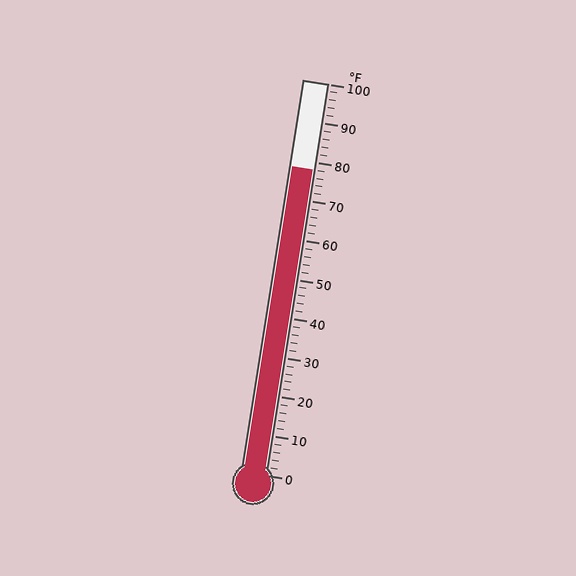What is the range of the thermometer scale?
The thermometer scale ranges from 0°F to 100°F.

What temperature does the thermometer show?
The thermometer shows approximately 78°F.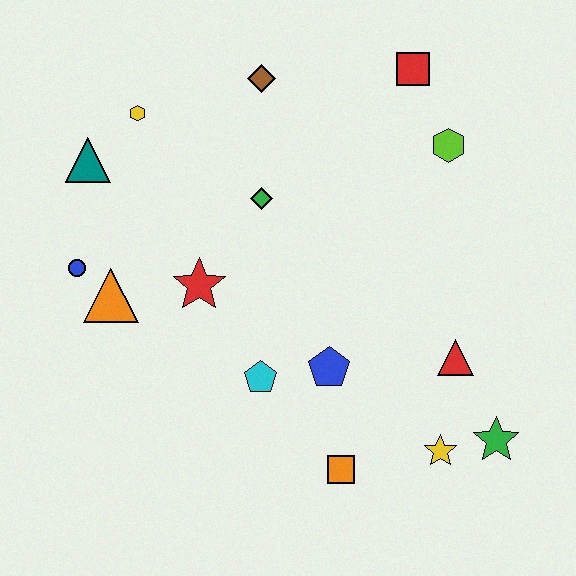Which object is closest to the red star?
The orange triangle is closest to the red star.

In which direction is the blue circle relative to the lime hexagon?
The blue circle is to the left of the lime hexagon.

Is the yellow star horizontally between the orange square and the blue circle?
No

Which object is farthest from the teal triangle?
The green star is farthest from the teal triangle.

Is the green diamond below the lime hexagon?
Yes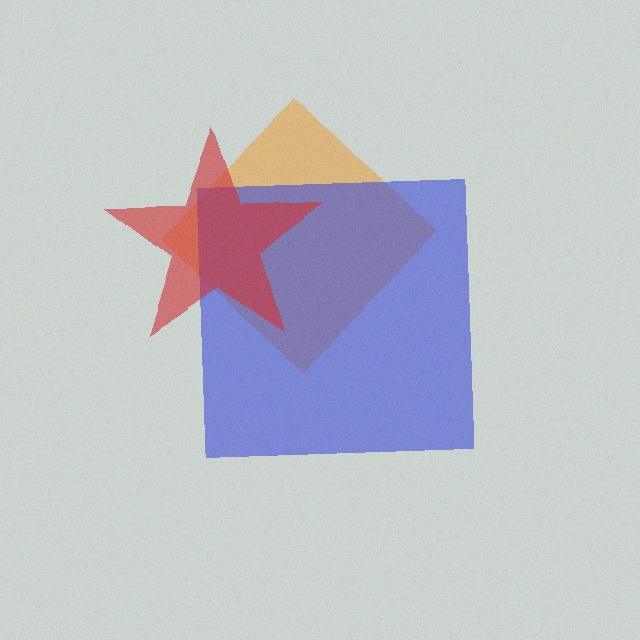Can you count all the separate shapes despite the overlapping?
Yes, there are 3 separate shapes.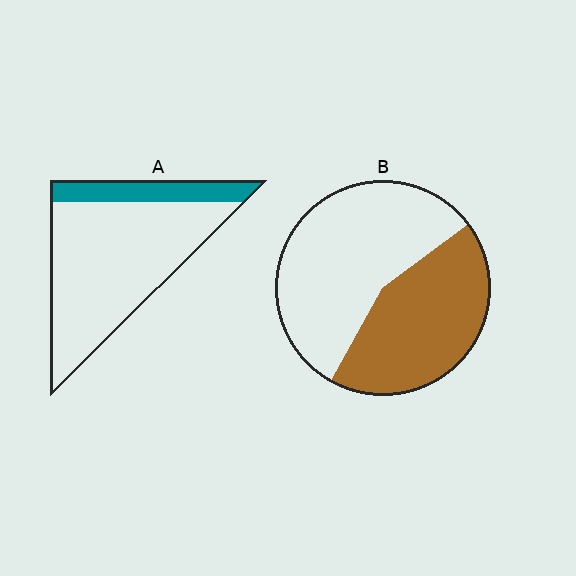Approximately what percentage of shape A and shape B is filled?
A is approximately 20% and B is approximately 45%.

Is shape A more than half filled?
No.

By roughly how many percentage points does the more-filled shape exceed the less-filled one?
By roughly 25 percentage points (B over A).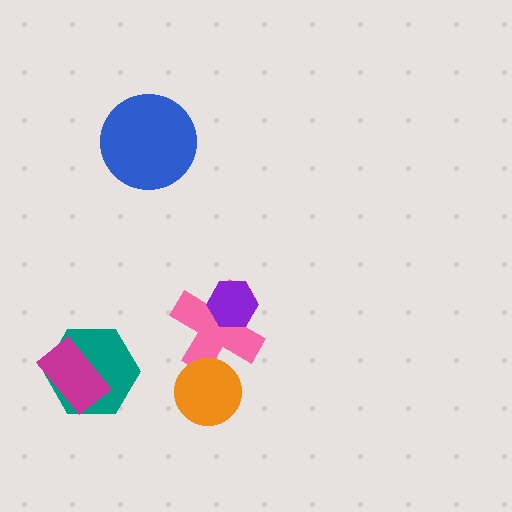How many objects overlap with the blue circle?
0 objects overlap with the blue circle.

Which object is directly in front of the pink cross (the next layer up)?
The purple hexagon is directly in front of the pink cross.